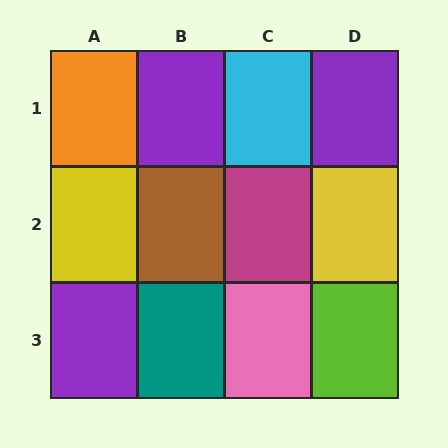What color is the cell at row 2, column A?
Yellow.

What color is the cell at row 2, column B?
Brown.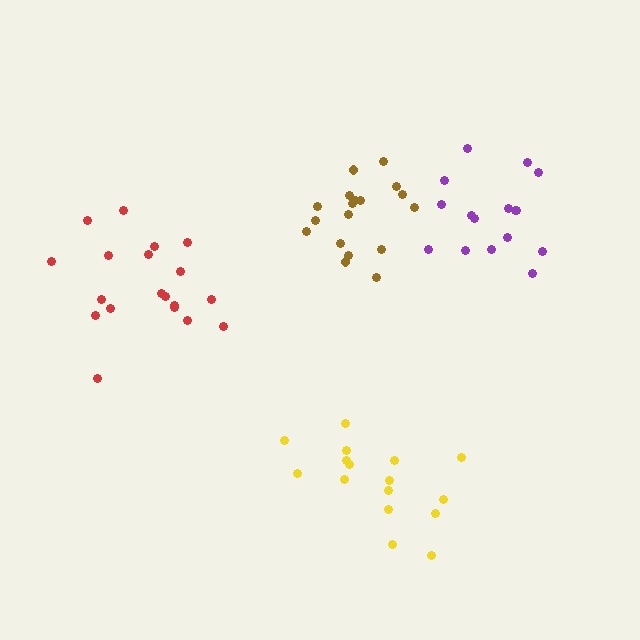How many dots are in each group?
Group 1: 16 dots, Group 2: 19 dots, Group 3: 19 dots, Group 4: 16 dots (70 total).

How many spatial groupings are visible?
There are 4 spatial groupings.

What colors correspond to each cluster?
The clusters are colored: purple, brown, red, yellow.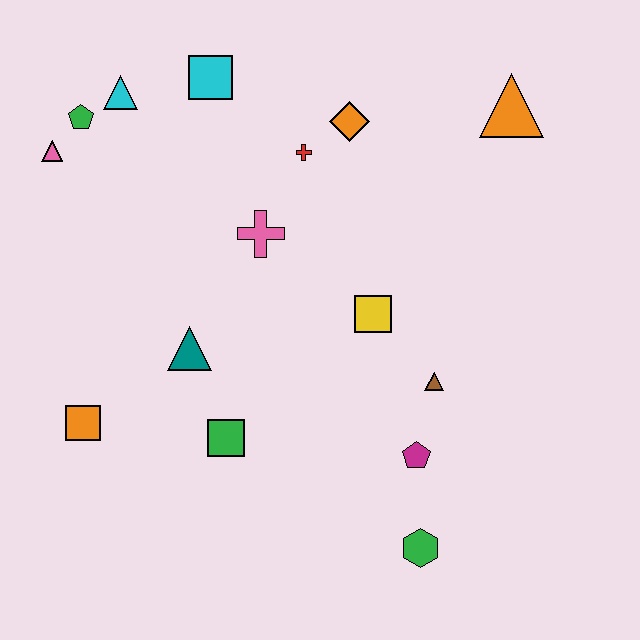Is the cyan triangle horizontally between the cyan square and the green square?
No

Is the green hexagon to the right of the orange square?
Yes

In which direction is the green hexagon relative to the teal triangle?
The green hexagon is to the right of the teal triangle.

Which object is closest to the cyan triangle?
The green pentagon is closest to the cyan triangle.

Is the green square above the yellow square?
No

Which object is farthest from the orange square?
The orange triangle is farthest from the orange square.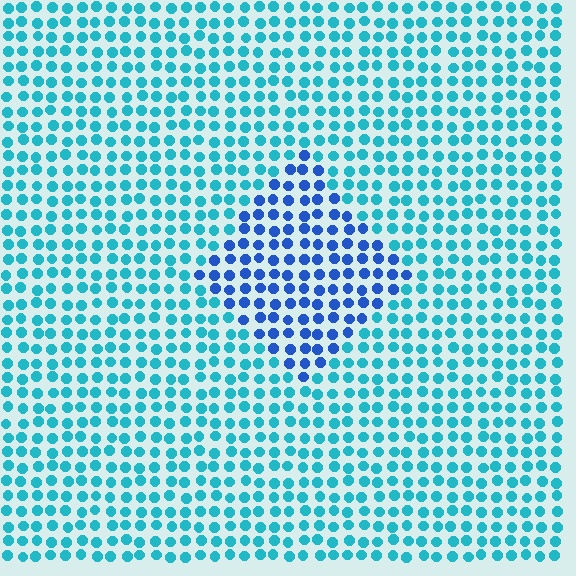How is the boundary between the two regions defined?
The boundary is defined purely by a slight shift in hue (about 36 degrees). Spacing, size, and orientation are identical on both sides.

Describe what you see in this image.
The image is filled with small cyan elements in a uniform arrangement. A diamond-shaped region is visible where the elements are tinted to a slightly different hue, forming a subtle color boundary.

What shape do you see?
I see a diamond.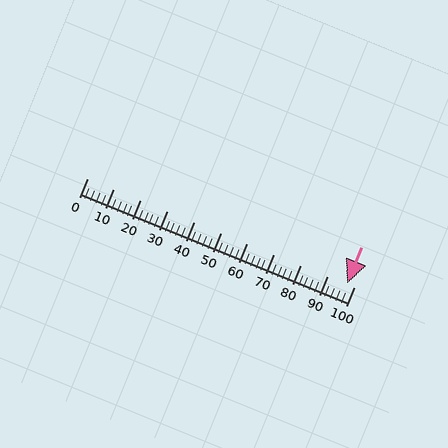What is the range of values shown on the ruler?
The ruler shows values from 0 to 100.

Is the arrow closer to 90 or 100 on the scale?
The arrow is closer to 100.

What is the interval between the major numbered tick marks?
The major tick marks are spaced 10 units apart.